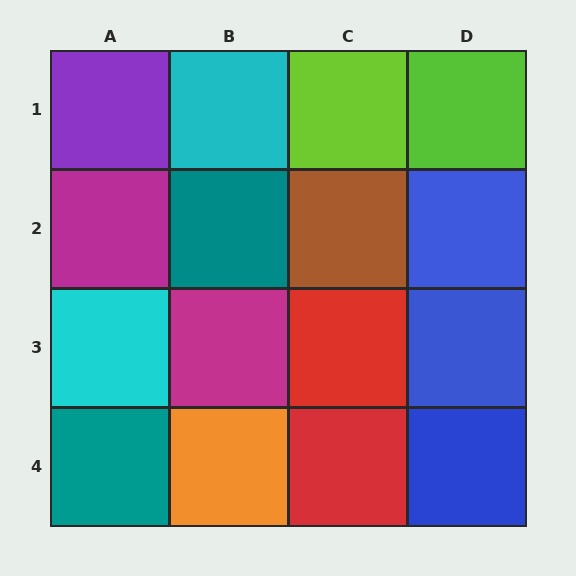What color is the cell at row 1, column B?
Cyan.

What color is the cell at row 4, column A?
Teal.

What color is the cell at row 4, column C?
Red.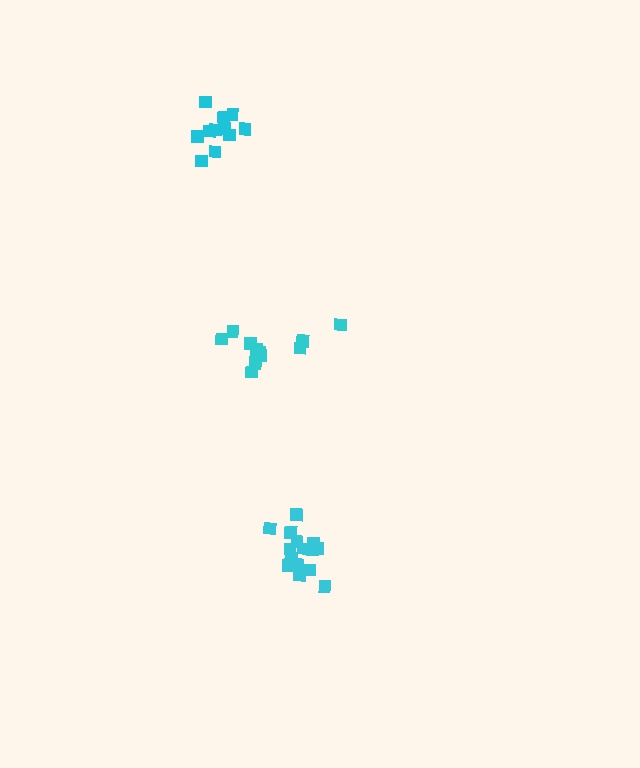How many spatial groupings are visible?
There are 3 spatial groupings.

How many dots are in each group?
Group 1: 16 dots, Group 2: 11 dots, Group 3: 12 dots (39 total).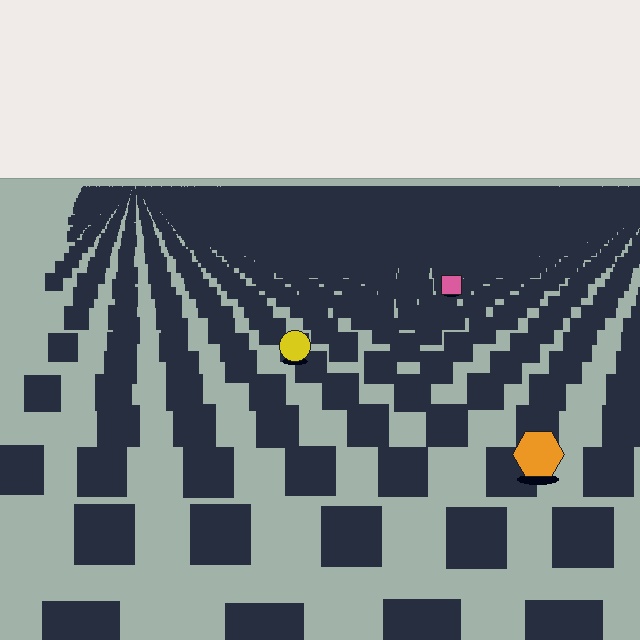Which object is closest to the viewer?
The orange hexagon is closest. The texture marks near it are larger and more spread out.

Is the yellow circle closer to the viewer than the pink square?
Yes. The yellow circle is closer — you can tell from the texture gradient: the ground texture is coarser near it.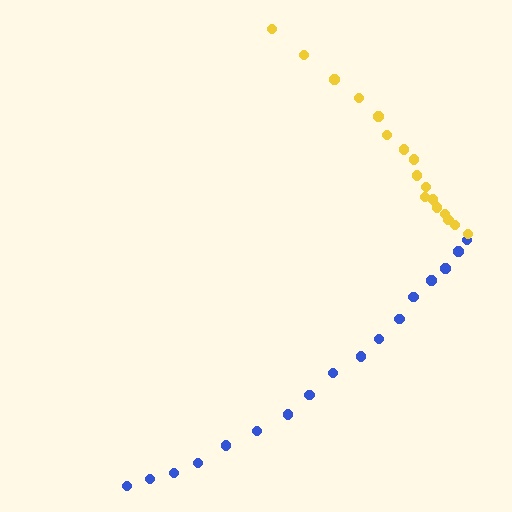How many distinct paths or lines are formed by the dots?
There are 2 distinct paths.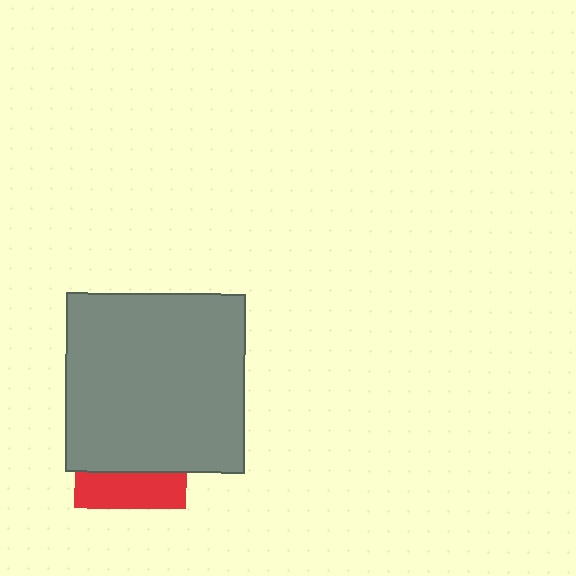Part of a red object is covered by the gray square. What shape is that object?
It is a square.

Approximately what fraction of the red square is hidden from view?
Roughly 68% of the red square is hidden behind the gray square.